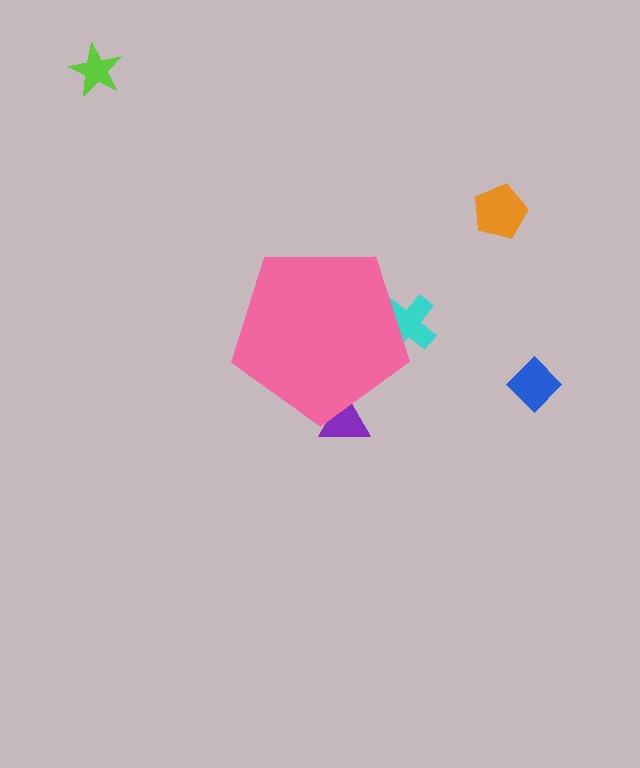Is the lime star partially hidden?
No, the lime star is fully visible.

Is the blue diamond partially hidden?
No, the blue diamond is fully visible.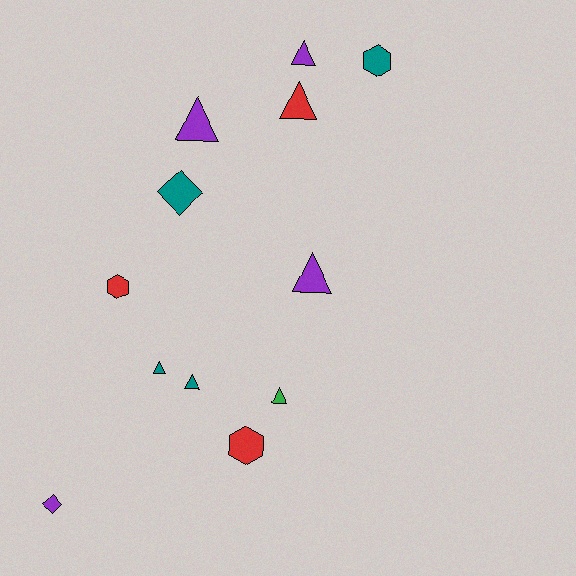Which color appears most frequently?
Purple, with 4 objects.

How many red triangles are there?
There is 1 red triangle.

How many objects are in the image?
There are 12 objects.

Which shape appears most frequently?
Triangle, with 7 objects.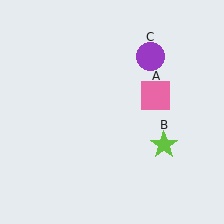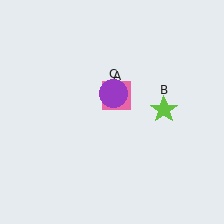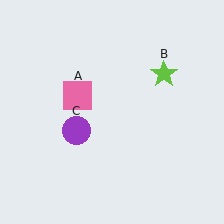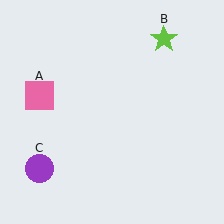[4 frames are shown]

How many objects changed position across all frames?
3 objects changed position: pink square (object A), lime star (object B), purple circle (object C).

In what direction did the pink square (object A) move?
The pink square (object A) moved left.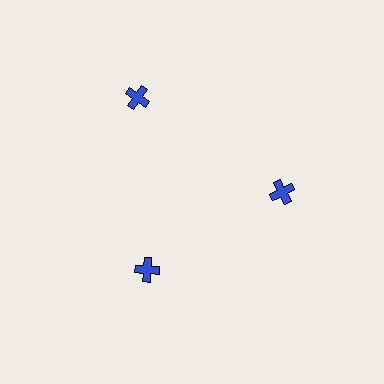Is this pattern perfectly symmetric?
No. The 3 blue crosses are arranged in a ring, but one element near the 11 o'clock position is pushed outward from the center, breaking the 3-fold rotational symmetry.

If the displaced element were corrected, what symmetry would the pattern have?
It would have 3-fold rotational symmetry — the pattern would map onto itself every 120 degrees.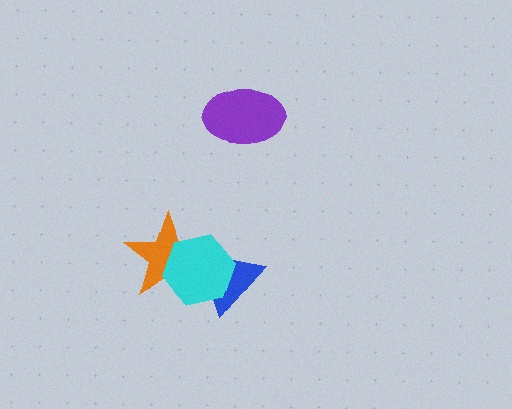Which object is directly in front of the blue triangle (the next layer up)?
The orange star is directly in front of the blue triangle.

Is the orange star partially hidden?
Yes, it is partially covered by another shape.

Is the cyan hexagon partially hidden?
No, no other shape covers it.